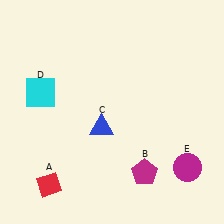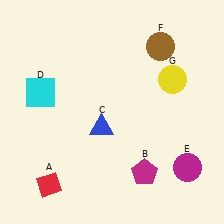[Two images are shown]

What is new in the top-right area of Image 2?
A yellow circle (G) was added in the top-right area of Image 2.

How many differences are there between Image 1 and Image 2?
There are 2 differences between the two images.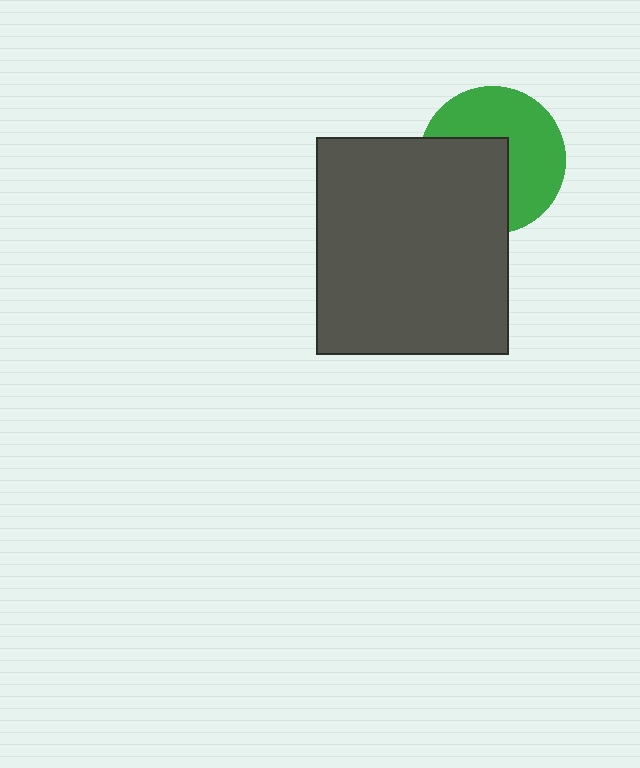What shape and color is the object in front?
The object in front is a dark gray rectangle.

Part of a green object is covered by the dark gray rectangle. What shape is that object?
It is a circle.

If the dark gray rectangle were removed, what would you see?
You would see the complete green circle.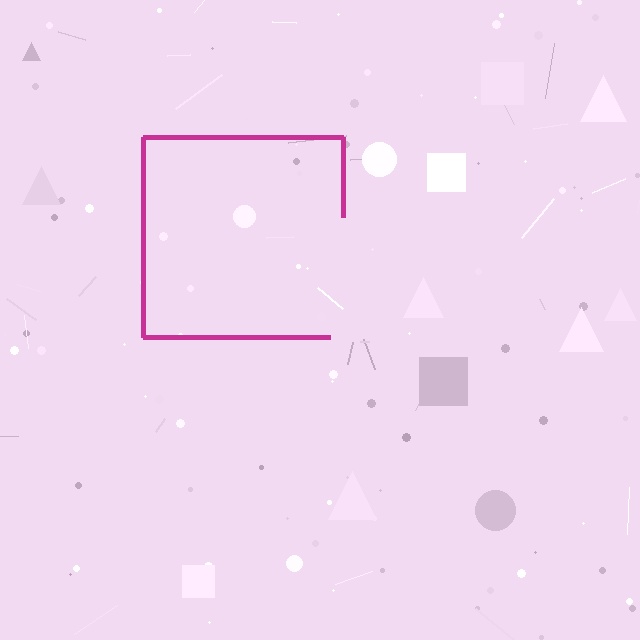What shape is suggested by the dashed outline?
The dashed outline suggests a square.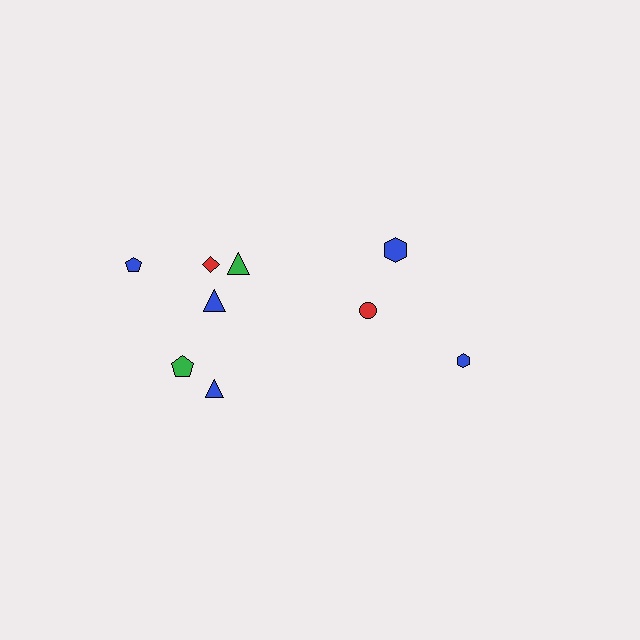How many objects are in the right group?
There are 3 objects.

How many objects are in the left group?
There are 6 objects.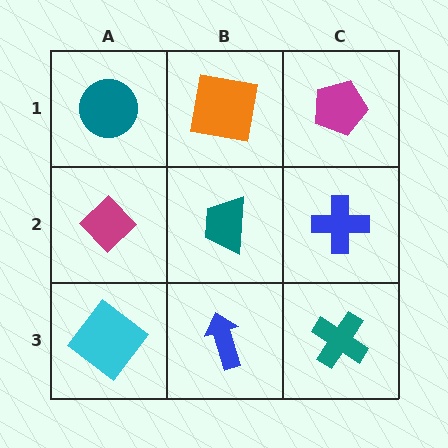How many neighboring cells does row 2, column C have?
3.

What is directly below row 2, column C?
A teal cross.